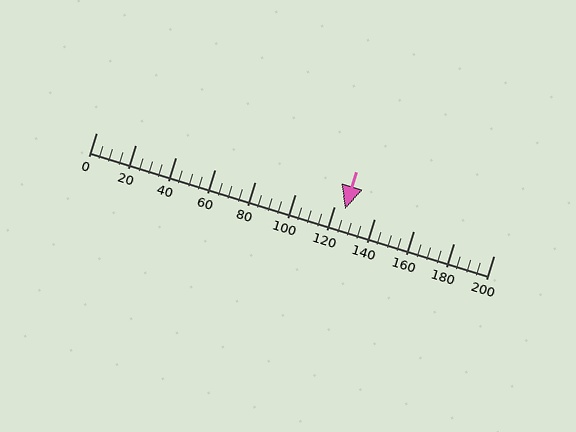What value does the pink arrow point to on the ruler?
The pink arrow points to approximately 125.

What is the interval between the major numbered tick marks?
The major tick marks are spaced 20 units apart.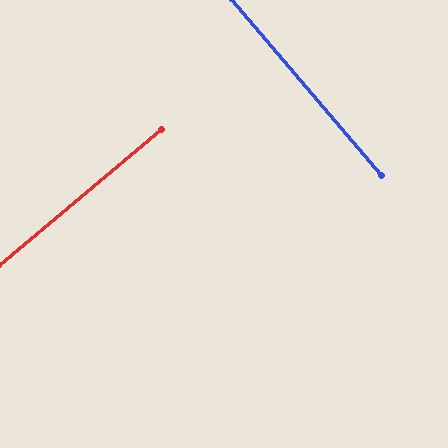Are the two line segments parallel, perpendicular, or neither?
Perpendicular — they meet at approximately 89°.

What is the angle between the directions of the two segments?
Approximately 89 degrees.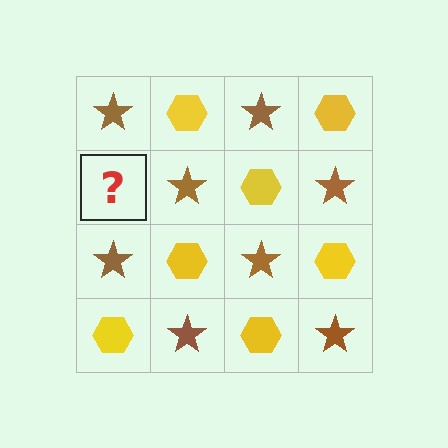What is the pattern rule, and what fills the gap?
The rule is that it alternates brown star and yellow hexagon in a checkerboard pattern. The gap should be filled with a yellow hexagon.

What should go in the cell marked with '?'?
The missing cell should contain a yellow hexagon.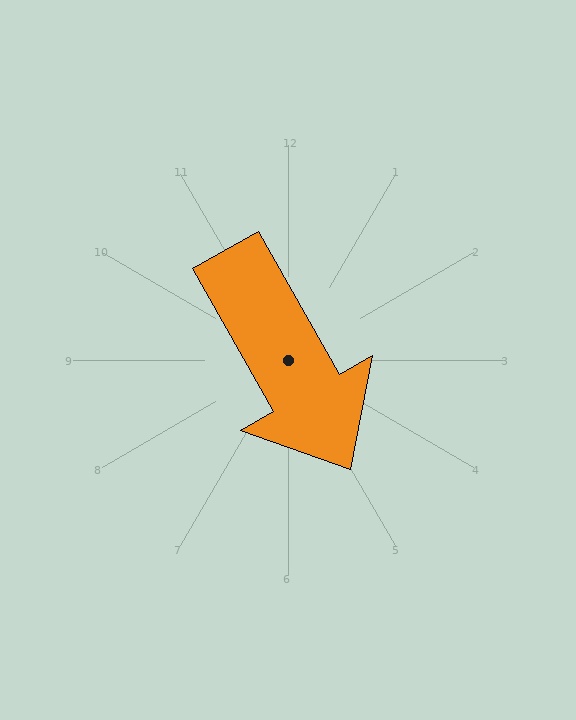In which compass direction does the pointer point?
Southeast.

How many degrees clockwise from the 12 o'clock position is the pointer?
Approximately 150 degrees.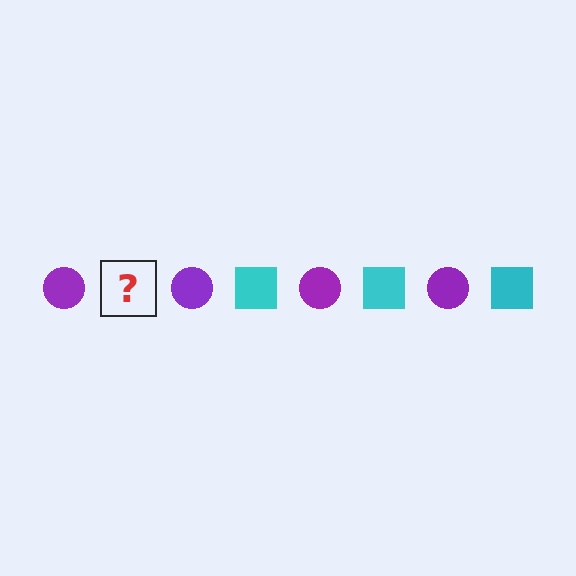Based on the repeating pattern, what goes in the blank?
The blank should be a cyan square.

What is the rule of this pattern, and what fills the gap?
The rule is that the pattern alternates between purple circle and cyan square. The gap should be filled with a cyan square.